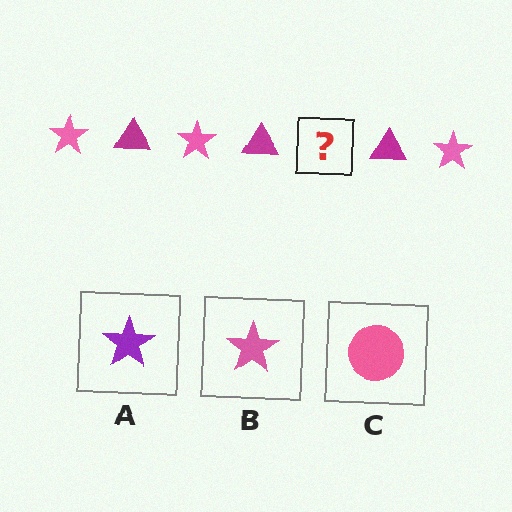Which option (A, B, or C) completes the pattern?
B.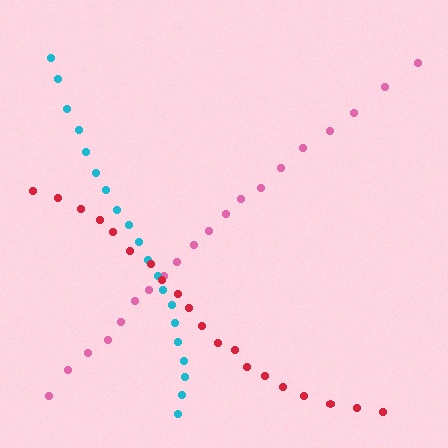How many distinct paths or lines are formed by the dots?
There are 3 distinct paths.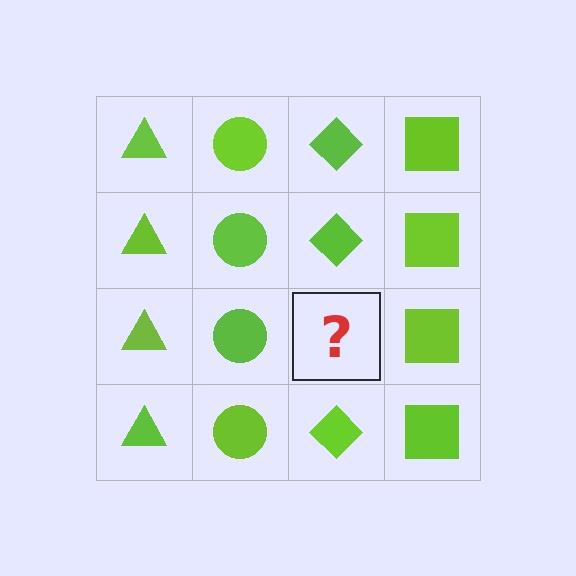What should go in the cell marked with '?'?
The missing cell should contain a lime diamond.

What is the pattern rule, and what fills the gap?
The rule is that each column has a consistent shape. The gap should be filled with a lime diamond.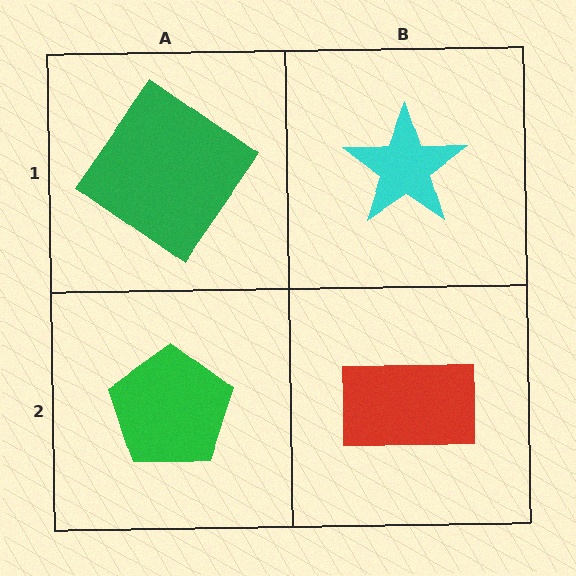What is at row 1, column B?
A cyan star.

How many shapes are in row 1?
2 shapes.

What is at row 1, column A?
A green diamond.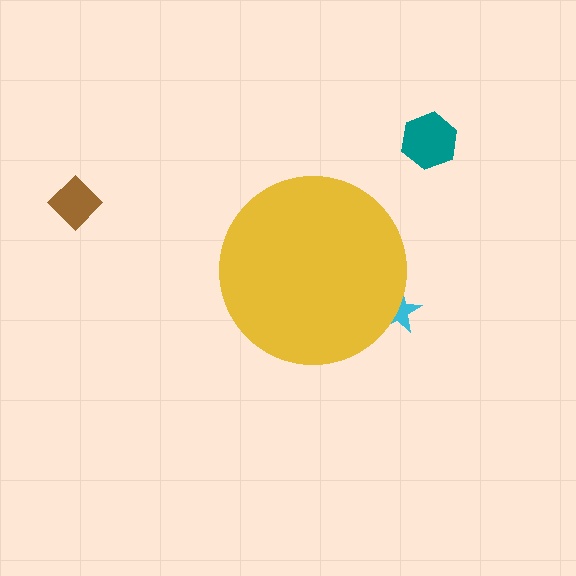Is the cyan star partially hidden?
Yes, the cyan star is partially hidden behind the yellow circle.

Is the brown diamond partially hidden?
No, the brown diamond is fully visible.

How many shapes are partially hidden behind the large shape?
1 shape is partially hidden.